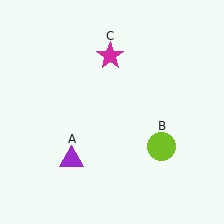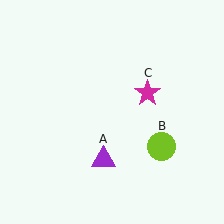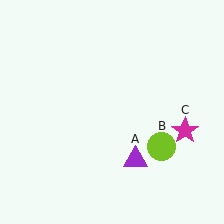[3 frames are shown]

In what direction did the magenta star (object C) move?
The magenta star (object C) moved down and to the right.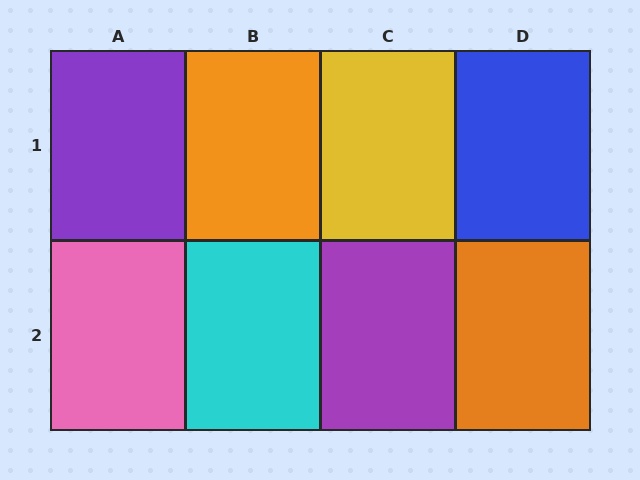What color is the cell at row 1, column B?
Orange.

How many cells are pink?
1 cell is pink.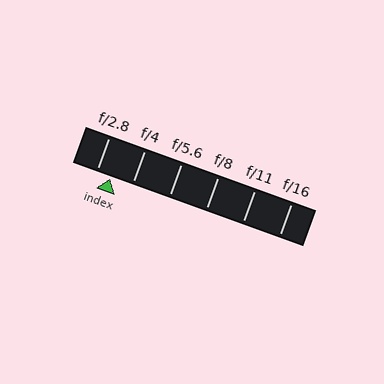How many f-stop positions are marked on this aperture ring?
There are 6 f-stop positions marked.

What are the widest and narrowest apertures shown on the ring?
The widest aperture shown is f/2.8 and the narrowest is f/16.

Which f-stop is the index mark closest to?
The index mark is closest to f/2.8.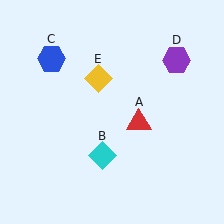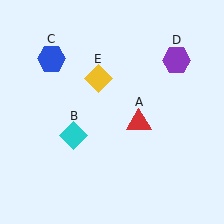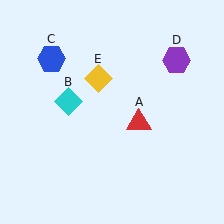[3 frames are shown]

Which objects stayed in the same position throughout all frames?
Red triangle (object A) and blue hexagon (object C) and purple hexagon (object D) and yellow diamond (object E) remained stationary.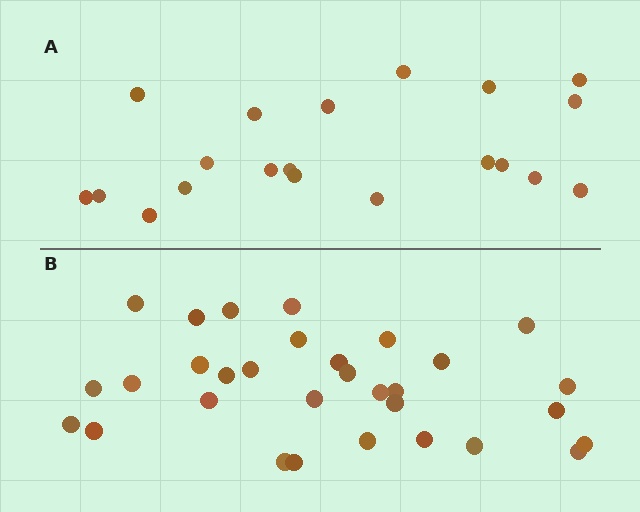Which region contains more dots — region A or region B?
Region B (the bottom region) has more dots.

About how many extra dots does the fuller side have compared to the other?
Region B has roughly 12 or so more dots than region A.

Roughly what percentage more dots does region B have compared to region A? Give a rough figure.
About 55% more.